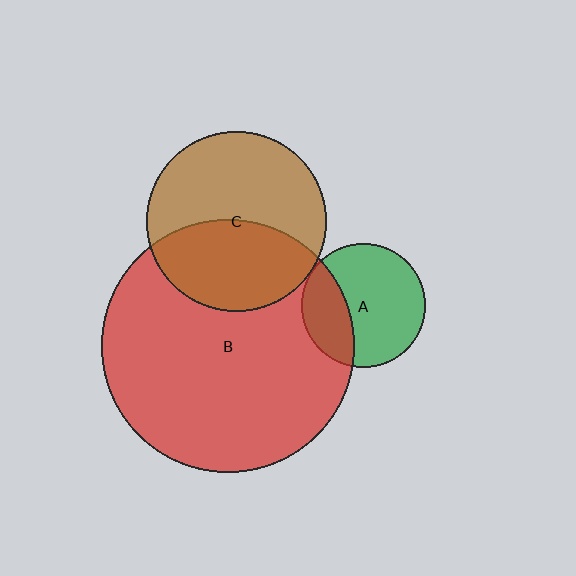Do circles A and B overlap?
Yes.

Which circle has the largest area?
Circle B (red).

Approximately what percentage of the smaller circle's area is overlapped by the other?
Approximately 30%.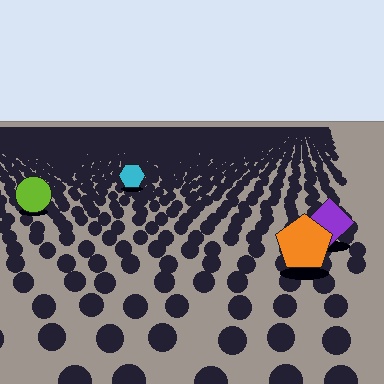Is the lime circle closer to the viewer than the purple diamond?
No. The purple diamond is closer — you can tell from the texture gradient: the ground texture is coarser near it.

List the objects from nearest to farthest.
From nearest to farthest: the orange pentagon, the purple diamond, the lime circle, the cyan hexagon.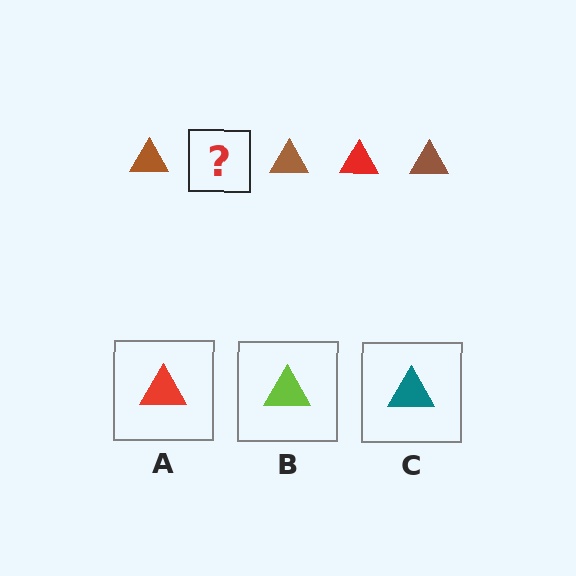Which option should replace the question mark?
Option A.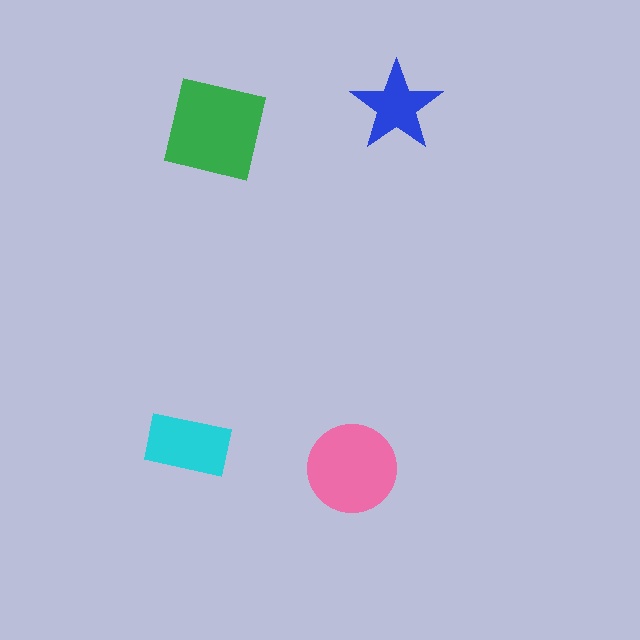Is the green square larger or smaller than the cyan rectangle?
Larger.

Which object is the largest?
The green square.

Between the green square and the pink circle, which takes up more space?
The green square.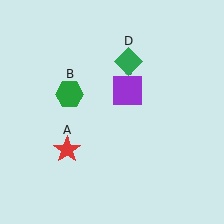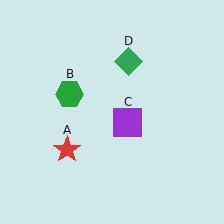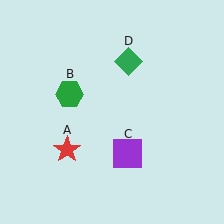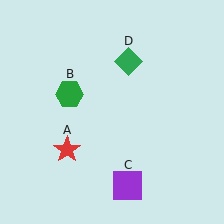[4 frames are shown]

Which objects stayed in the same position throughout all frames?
Red star (object A) and green hexagon (object B) and green diamond (object D) remained stationary.